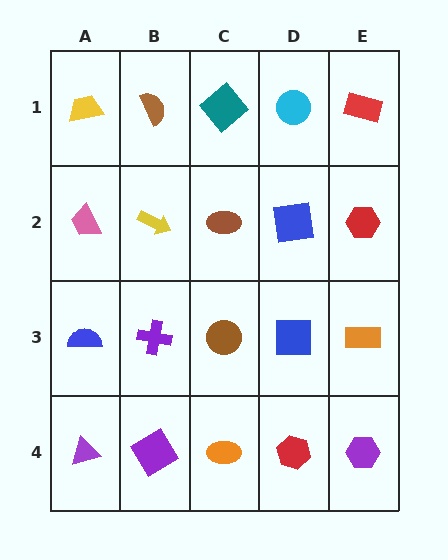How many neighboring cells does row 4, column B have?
3.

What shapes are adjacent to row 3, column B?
A yellow arrow (row 2, column B), a purple square (row 4, column B), a blue semicircle (row 3, column A), a brown circle (row 3, column C).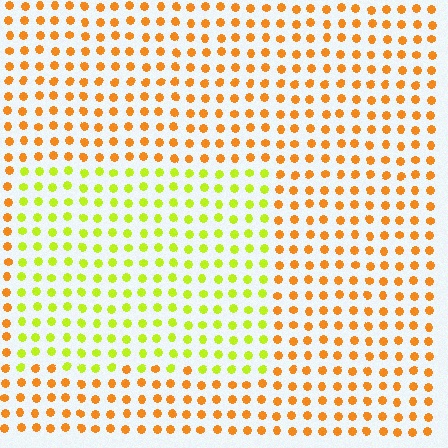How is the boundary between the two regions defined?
The boundary is defined purely by a slight shift in hue (about 46 degrees). Spacing, size, and orientation are identical on both sides.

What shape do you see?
I see a rectangle.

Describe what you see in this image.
The image is filled with small orange elements in a uniform arrangement. A rectangle-shaped region is visible where the elements are tinted to a slightly different hue, forming a subtle color boundary.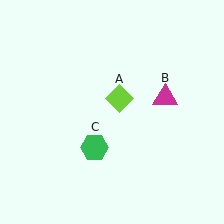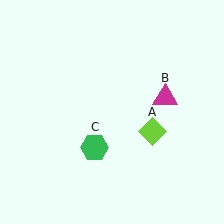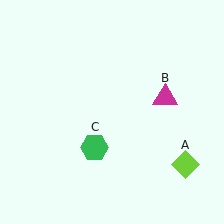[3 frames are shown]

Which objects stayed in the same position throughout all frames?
Magenta triangle (object B) and green hexagon (object C) remained stationary.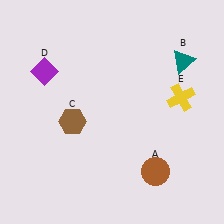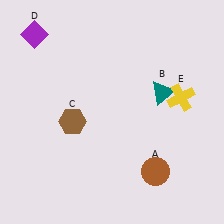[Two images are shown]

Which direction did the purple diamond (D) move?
The purple diamond (D) moved up.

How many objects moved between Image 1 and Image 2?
2 objects moved between the two images.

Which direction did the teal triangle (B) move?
The teal triangle (B) moved down.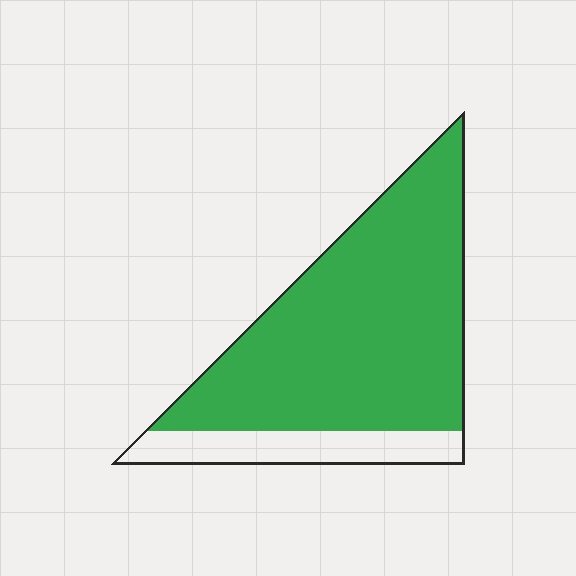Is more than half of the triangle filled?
Yes.